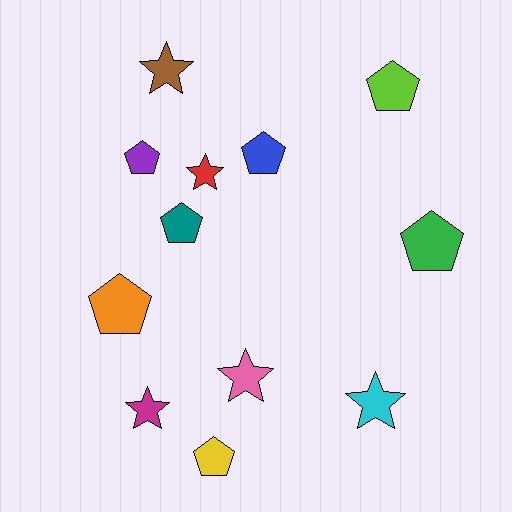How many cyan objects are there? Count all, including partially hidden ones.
There is 1 cyan object.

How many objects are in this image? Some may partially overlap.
There are 12 objects.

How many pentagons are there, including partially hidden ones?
There are 7 pentagons.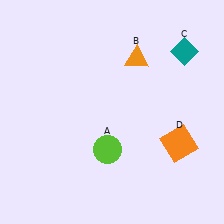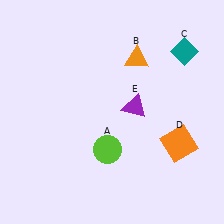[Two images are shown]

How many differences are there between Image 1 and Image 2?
There is 1 difference between the two images.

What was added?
A purple triangle (E) was added in Image 2.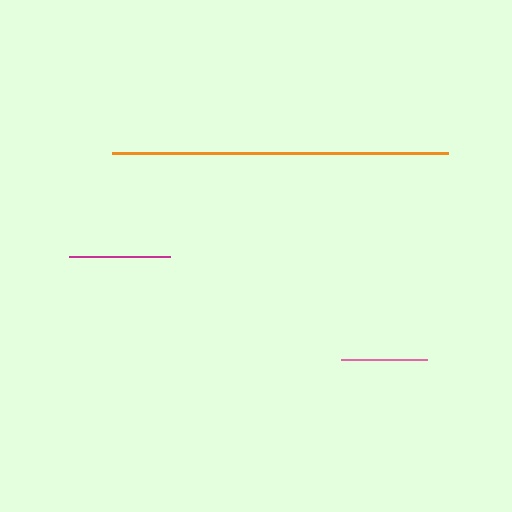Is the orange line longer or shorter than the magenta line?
The orange line is longer than the magenta line.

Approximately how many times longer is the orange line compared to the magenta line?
The orange line is approximately 3.3 times the length of the magenta line.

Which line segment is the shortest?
The pink line is the shortest at approximately 86 pixels.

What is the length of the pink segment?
The pink segment is approximately 86 pixels long.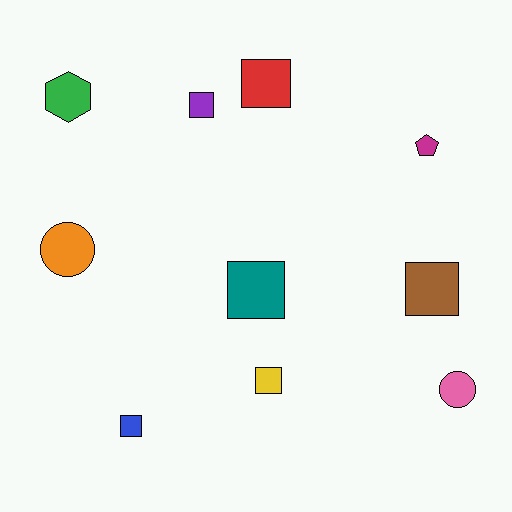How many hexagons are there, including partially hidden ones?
There is 1 hexagon.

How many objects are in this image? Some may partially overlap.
There are 10 objects.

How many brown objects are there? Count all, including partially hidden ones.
There is 1 brown object.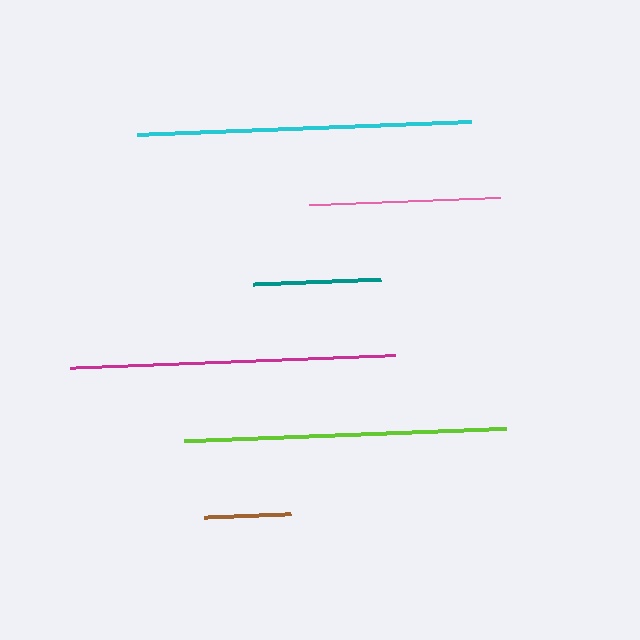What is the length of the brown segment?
The brown segment is approximately 87 pixels long.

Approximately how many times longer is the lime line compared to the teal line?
The lime line is approximately 2.5 times the length of the teal line.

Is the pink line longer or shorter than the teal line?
The pink line is longer than the teal line.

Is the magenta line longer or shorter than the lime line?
The magenta line is longer than the lime line.